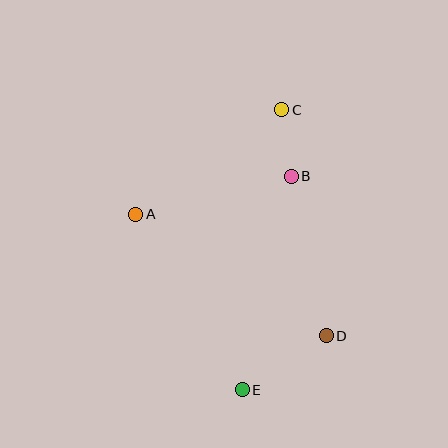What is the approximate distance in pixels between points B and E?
The distance between B and E is approximately 219 pixels.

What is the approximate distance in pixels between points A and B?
The distance between A and B is approximately 160 pixels.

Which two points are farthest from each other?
Points C and E are farthest from each other.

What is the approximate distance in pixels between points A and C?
The distance between A and C is approximately 180 pixels.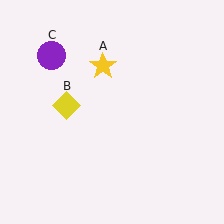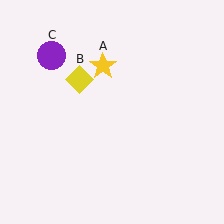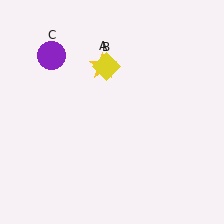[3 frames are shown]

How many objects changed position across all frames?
1 object changed position: yellow diamond (object B).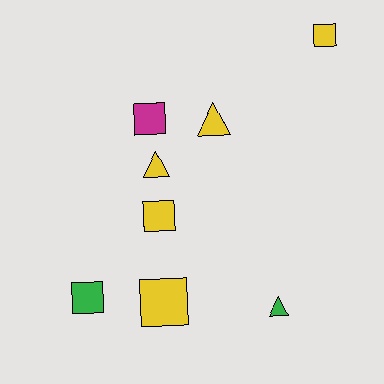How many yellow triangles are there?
There are 2 yellow triangles.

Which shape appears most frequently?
Square, with 5 objects.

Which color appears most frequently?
Yellow, with 5 objects.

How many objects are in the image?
There are 8 objects.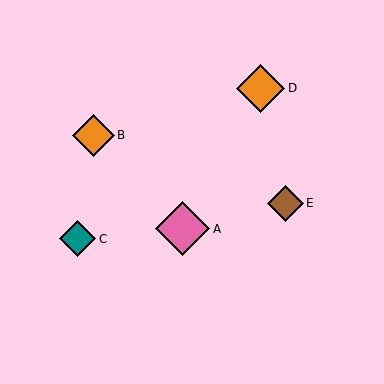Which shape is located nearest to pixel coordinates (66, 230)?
The teal diamond (labeled C) at (78, 239) is nearest to that location.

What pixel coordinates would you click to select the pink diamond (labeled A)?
Click at (183, 229) to select the pink diamond A.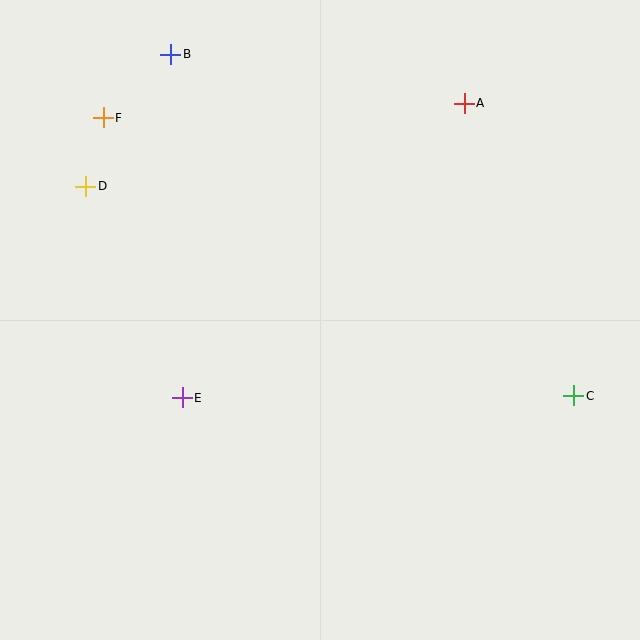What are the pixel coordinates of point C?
Point C is at (574, 396).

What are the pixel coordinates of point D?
Point D is at (86, 186).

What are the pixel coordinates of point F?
Point F is at (103, 118).